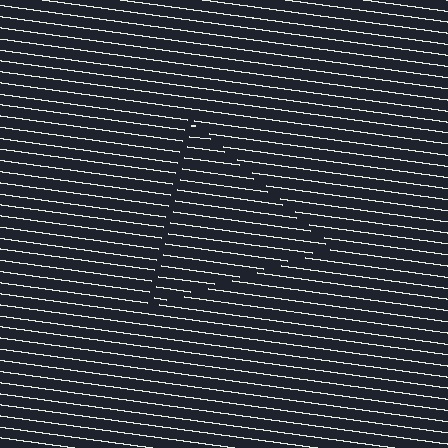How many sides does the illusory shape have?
3 sides — the line-ends trace a triangle.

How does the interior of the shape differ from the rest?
The interior of the shape contains the same grating, shifted by half a period — the contour is defined by the phase discontinuity where line-ends from the inner and outer gratings abut.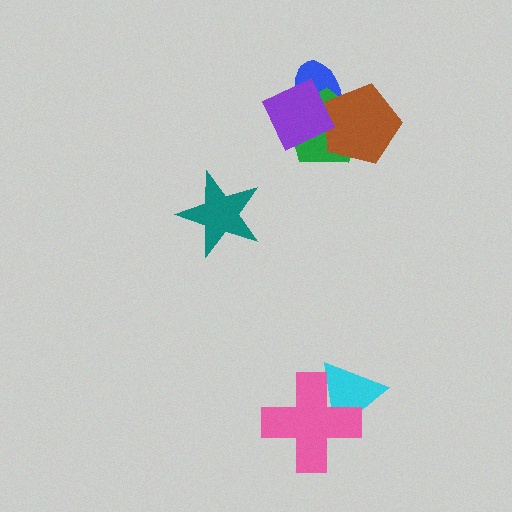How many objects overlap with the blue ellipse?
3 objects overlap with the blue ellipse.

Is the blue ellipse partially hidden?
Yes, it is partially covered by another shape.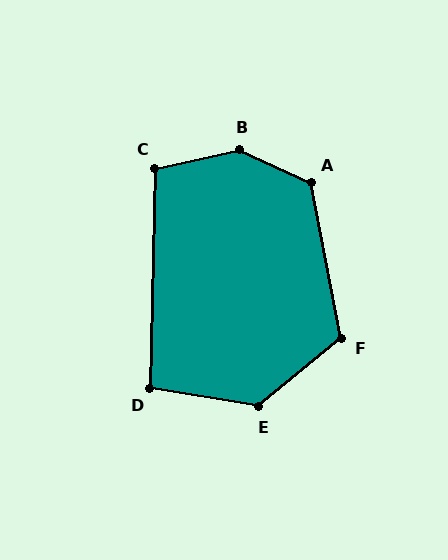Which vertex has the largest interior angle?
B, at approximately 143 degrees.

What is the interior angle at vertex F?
Approximately 119 degrees (obtuse).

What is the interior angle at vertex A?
Approximately 125 degrees (obtuse).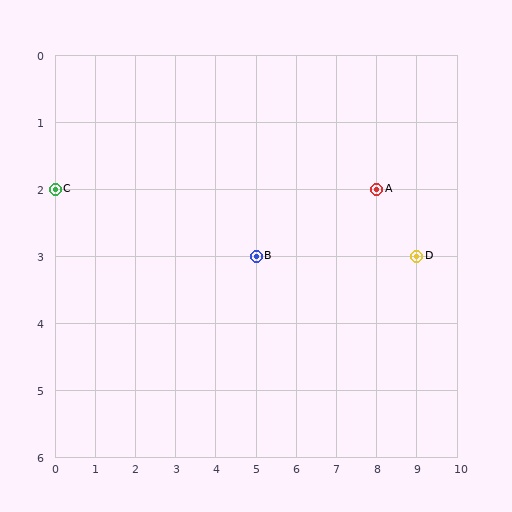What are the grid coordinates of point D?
Point D is at grid coordinates (9, 3).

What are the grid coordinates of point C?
Point C is at grid coordinates (0, 2).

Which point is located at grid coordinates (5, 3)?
Point B is at (5, 3).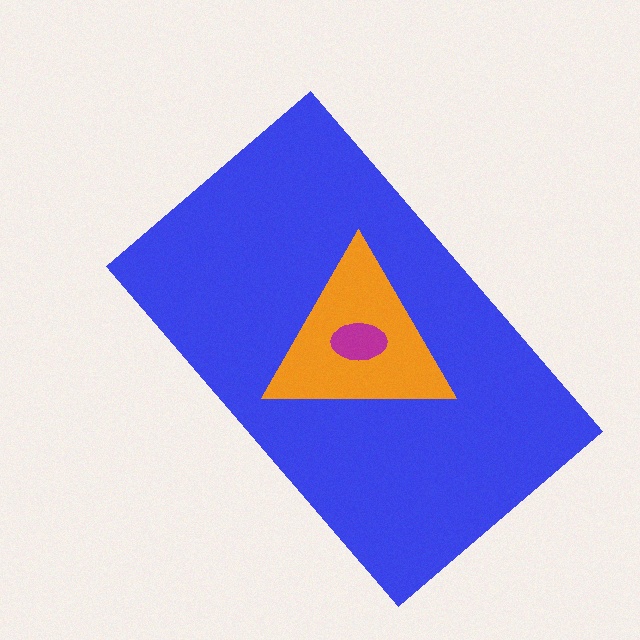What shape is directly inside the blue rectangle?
The orange triangle.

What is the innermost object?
The magenta ellipse.